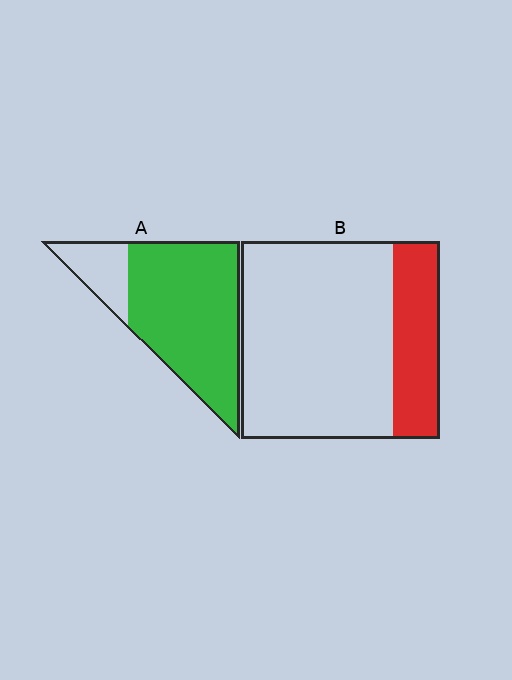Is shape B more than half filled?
No.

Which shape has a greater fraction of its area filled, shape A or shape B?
Shape A.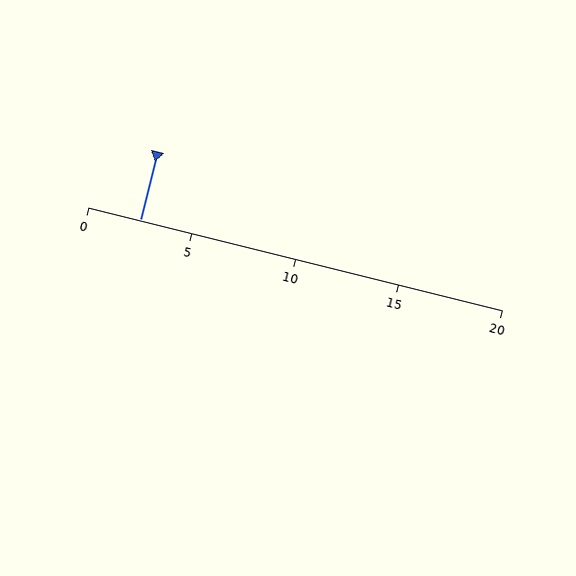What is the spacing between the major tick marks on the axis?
The major ticks are spaced 5 apart.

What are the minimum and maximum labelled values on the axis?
The axis runs from 0 to 20.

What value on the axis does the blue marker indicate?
The marker indicates approximately 2.5.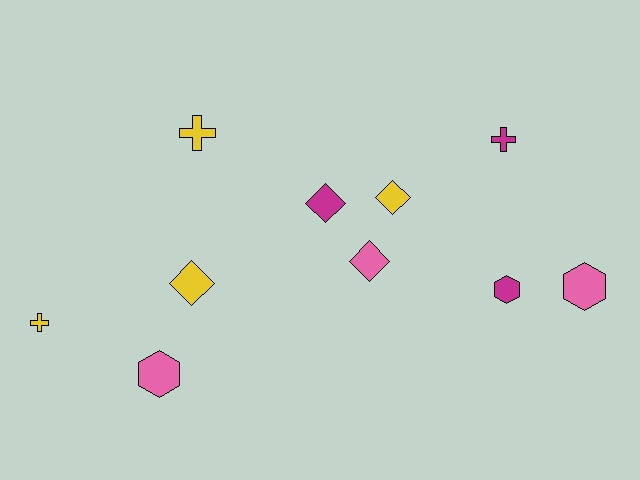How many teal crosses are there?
There are no teal crosses.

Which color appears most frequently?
Yellow, with 4 objects.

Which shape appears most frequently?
Diamond, with 4 objects.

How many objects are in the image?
There are 10 objects.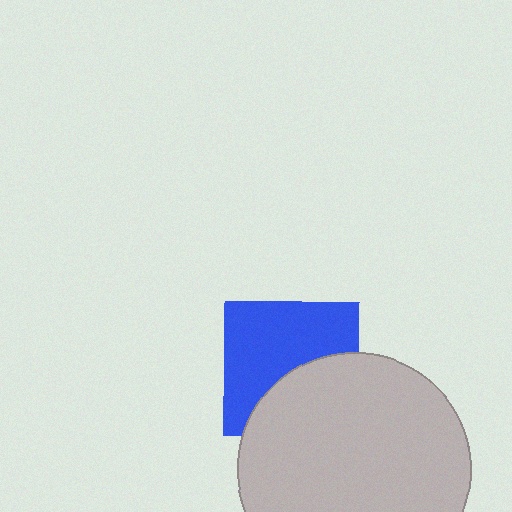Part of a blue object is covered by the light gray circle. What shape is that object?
It is a square.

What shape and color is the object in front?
The object in front is a light gray circle.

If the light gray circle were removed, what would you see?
You would see the complete blue square.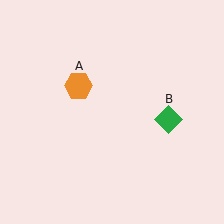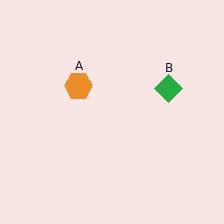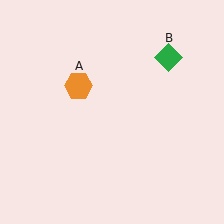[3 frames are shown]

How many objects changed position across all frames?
1 object changed position: green diamond (object B).